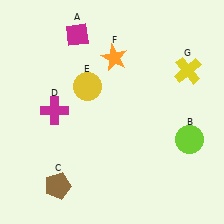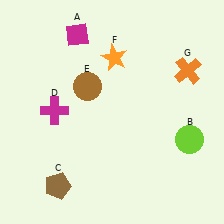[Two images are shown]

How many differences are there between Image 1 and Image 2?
There are 2 differences between the two images.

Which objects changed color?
E changed from yellow to brown. G changed from yellow to orange.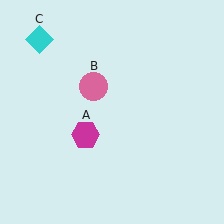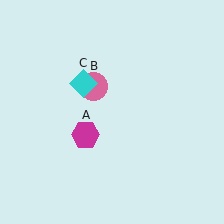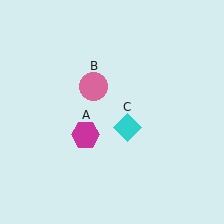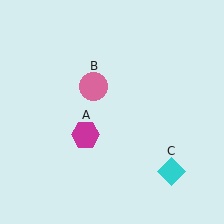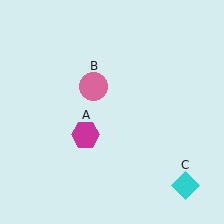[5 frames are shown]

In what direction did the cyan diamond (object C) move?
The cyan diamond (object C) moved down and to the right.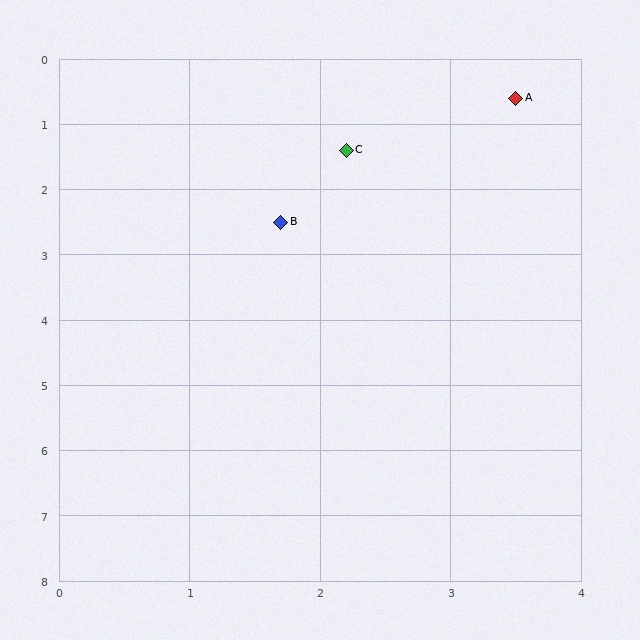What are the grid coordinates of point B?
Point B is at approximately (1.7, 2.5).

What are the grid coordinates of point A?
Point A is at approximately (3.5, 0.6).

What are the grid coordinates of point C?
Point C is at approximately (2.2, 1.4).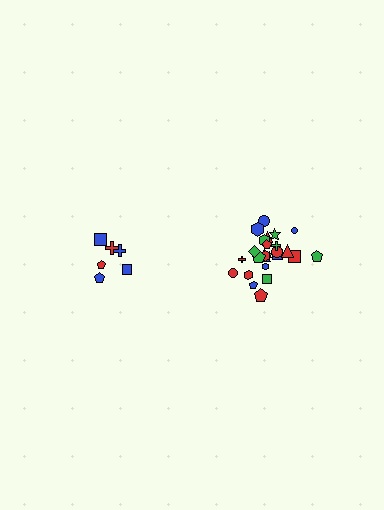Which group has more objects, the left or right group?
The right group.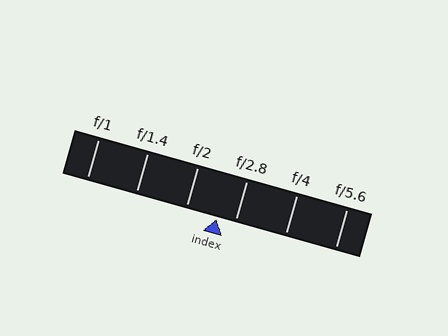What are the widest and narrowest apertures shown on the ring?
The widest aperture shown is f/1 and the narrowest is f/5.6.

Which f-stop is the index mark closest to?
The index mark is closest to f/2.8.